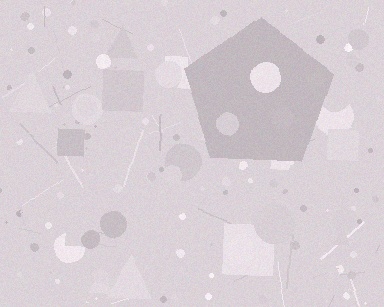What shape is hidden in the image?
A pentagon is hidden in the image.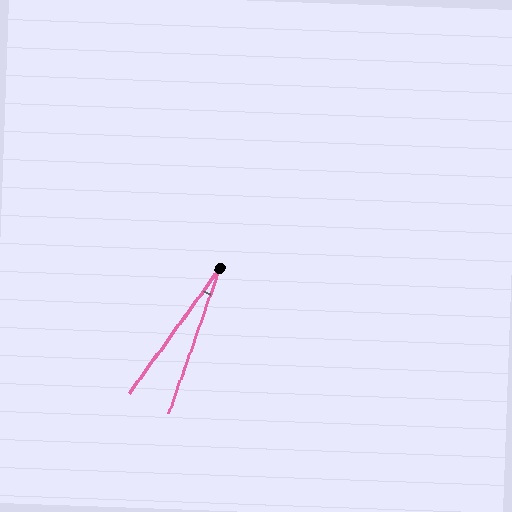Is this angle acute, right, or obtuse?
It is acute.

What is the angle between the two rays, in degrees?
Approximately 16 degrees.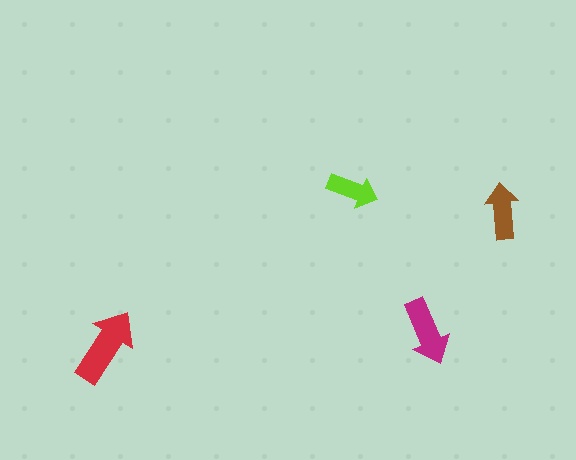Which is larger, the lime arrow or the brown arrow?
The brown one.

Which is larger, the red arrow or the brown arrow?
The red one.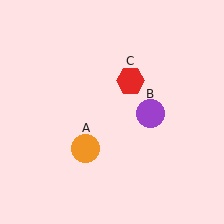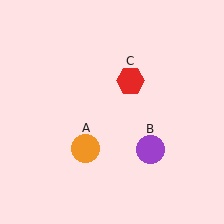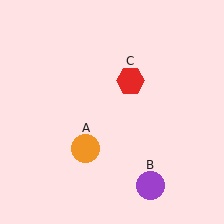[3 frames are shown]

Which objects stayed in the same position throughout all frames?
Orange circle (object A) and red hexagon (object C) remained stationary.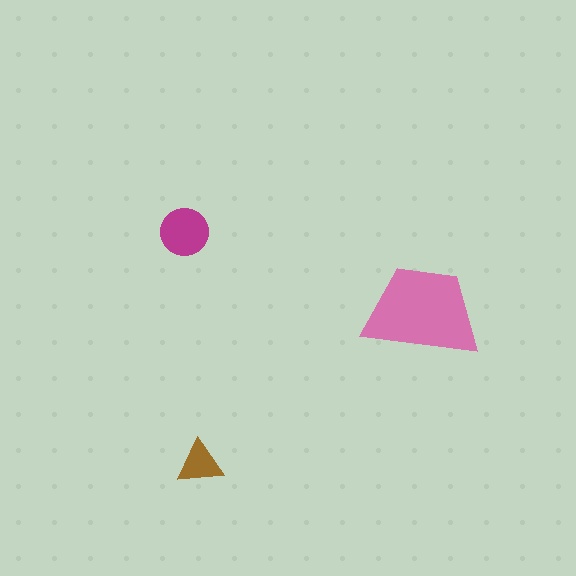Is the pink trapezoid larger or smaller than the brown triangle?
Larger.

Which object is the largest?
The pink trapezoid.